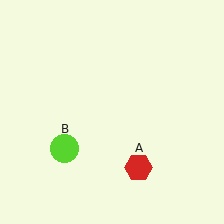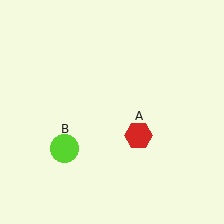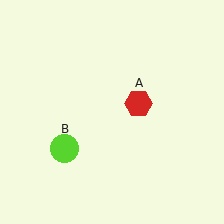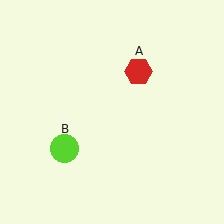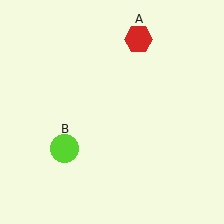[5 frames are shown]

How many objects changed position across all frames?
1 object changed position: red hexagon (object A).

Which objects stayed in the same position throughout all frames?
Lime circle (object B) remained stationary.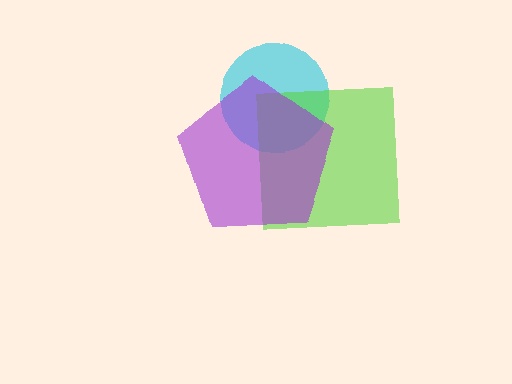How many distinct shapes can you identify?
There are 3 distinct shapes: a cyan circle, a lime square, a purple pentagon.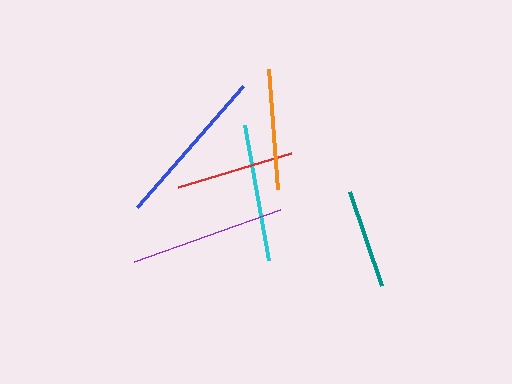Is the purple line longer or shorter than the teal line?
The purple line is longer than the teal line.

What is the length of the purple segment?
The purple segment is approximately 155 pixels long.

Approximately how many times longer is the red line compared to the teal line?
The red line is approximately 1.2 times the length of the teal line.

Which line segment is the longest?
The blue line is the longest at approximately 161 pixels.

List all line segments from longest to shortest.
From longest to shortest: blue, purple, cyan, orange, red, teal.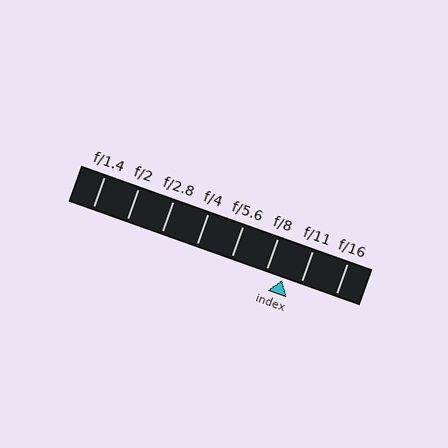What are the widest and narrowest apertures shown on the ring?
The widest aperture shown is f/1.4 and the narrowest is f/16.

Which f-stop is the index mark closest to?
The index mark is closest to f/8.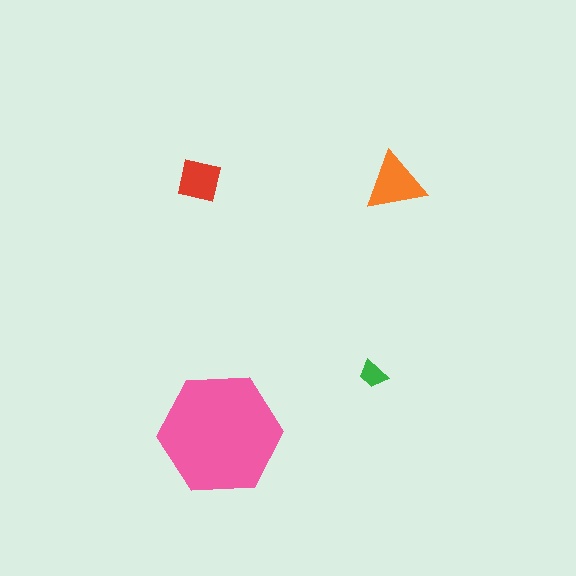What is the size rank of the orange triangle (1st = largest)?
2nd.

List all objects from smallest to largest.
The green trapezoid, the red square, the orange triangle, the pink hexagon.